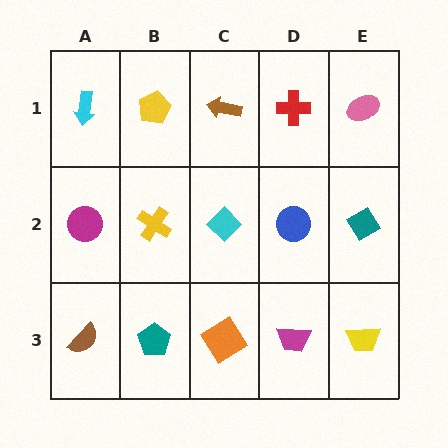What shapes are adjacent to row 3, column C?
A cyan diamond (row 2, column C), a teal pentagon (row 3, column B), a magenta trapezoid (row 3, column D).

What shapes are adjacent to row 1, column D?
A blue circle (row 2, column D), a brown arrow (row 1, column C), a pink ellipse (row 1, column E).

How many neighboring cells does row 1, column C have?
3.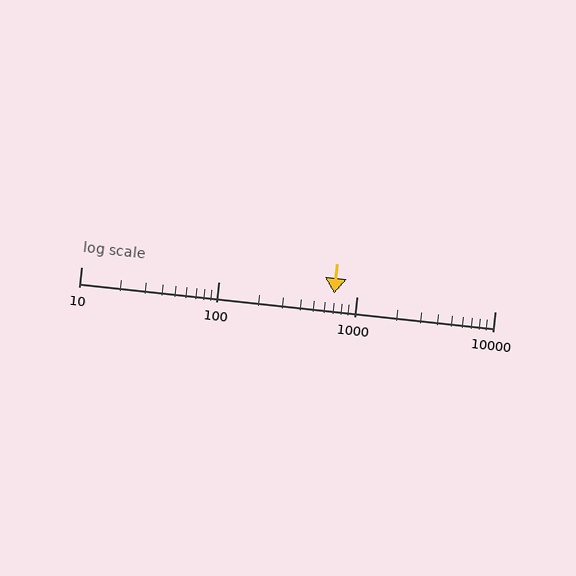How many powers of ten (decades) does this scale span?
The scale spans 3 decades, from 10 to 10000.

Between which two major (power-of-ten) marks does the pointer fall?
The pointer is between 100 and 1000.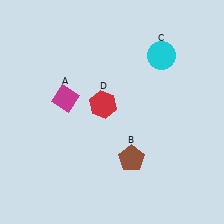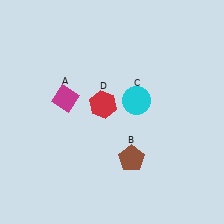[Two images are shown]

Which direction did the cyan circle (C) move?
The cyan circle (C) moved down.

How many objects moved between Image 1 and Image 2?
1 object moved between the two images.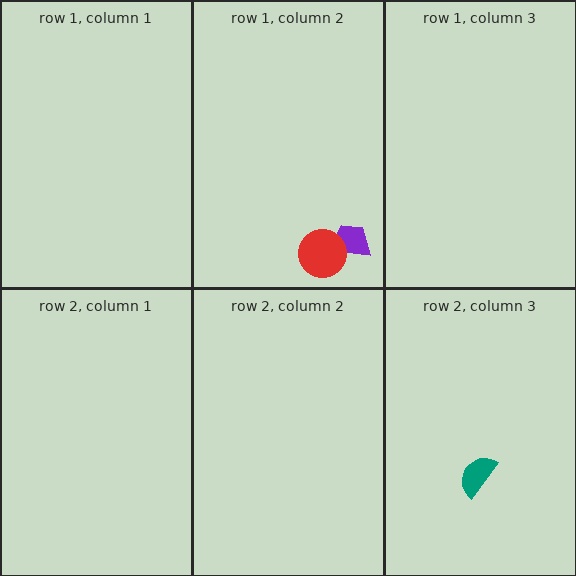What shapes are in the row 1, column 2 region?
The purple trapezoid, the red circle.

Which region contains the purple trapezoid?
The row 1, column 2 region.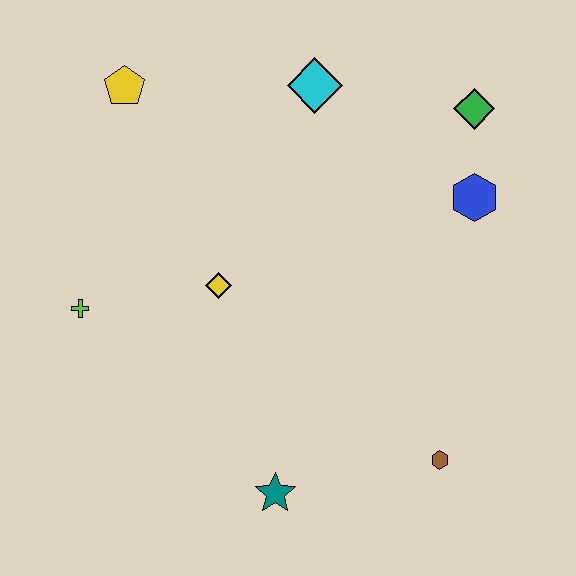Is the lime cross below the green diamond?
Yes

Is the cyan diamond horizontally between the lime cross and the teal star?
No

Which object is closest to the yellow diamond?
The lime cross is closest to the yellow diamond.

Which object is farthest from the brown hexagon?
The yellow pentagon is farthest from the brown hexagon.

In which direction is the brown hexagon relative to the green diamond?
The brown hexagon is below the green diamond.